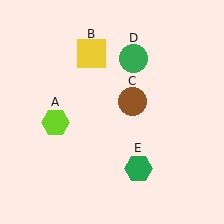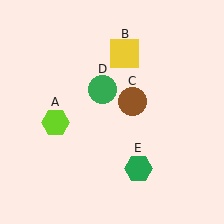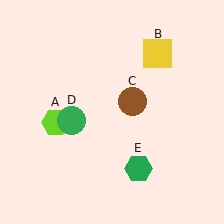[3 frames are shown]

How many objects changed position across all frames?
2 objects changed position: yellow square (object B), green circle (object D).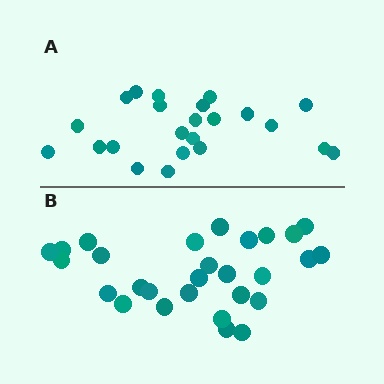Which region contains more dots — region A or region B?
Region B (the bottom region) has more dots.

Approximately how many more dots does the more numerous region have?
Region B has about 5 more dots than region A.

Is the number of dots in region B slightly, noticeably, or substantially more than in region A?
Region B has only slightly more — the two regions are fairly close. The ratio is roughly 1.2 to 1.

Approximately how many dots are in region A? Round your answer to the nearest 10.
About 20 dots. (The exact count is 23, which rounds to 20.)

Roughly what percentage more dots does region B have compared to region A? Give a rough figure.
About 20% more.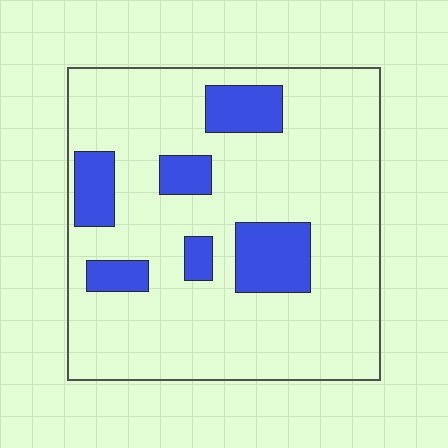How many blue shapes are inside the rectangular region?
6.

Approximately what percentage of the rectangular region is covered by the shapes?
Approximately 20%.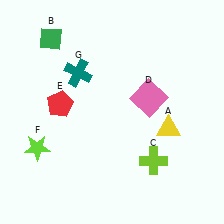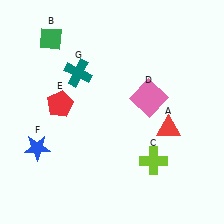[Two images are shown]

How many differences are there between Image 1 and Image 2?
There are 2 differences between the two images.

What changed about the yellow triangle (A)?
In Image 1, A is yellow. In Image 2, it changed to red.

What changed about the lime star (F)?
In Image 1, F is lime. In Image 2, it changed to blue.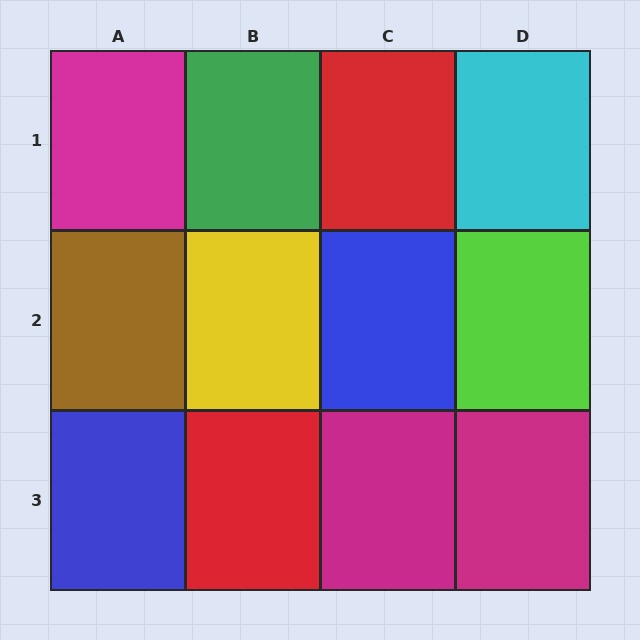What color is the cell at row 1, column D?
Cyan.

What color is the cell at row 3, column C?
Magenta.